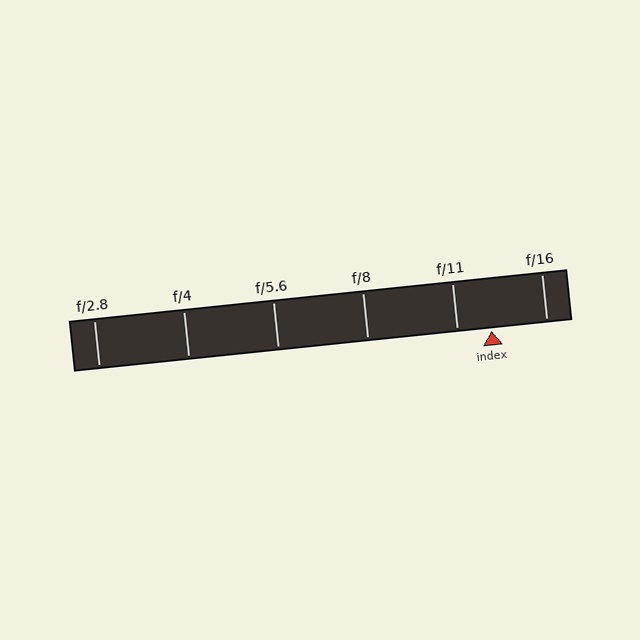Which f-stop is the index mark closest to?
The index mark is closest to f/11.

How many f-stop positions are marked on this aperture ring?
There are 6 f-stop positions marked.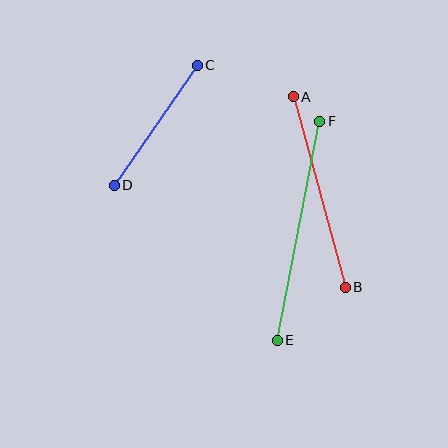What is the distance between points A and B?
The distance is approximately 197 pixels.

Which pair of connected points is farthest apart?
Points E and F are farthest apart.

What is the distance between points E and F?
The distance is approximately 223 pixels.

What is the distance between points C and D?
The distance is approximately 146 pixels.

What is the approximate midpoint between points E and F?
The midpoint is at approximately (299, 231) pixels.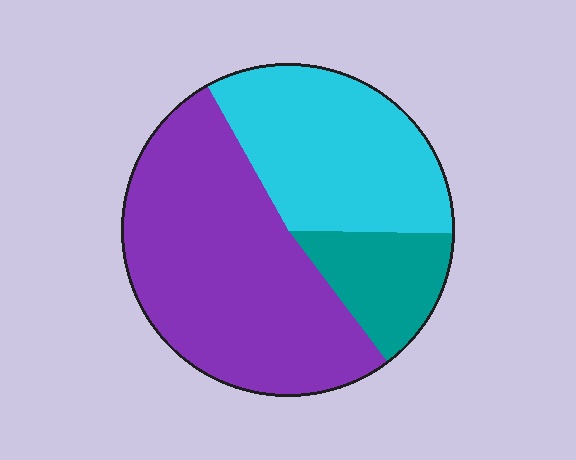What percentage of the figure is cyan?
Cyan covers about 35% of the figure.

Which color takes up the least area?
Teal, at roughly 15%.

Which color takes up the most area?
Purple, at roughly 50%.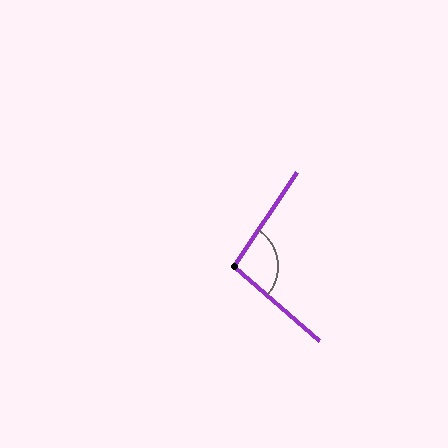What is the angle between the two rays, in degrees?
Approximately 97 degrees.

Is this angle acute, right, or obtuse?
It is obtuse.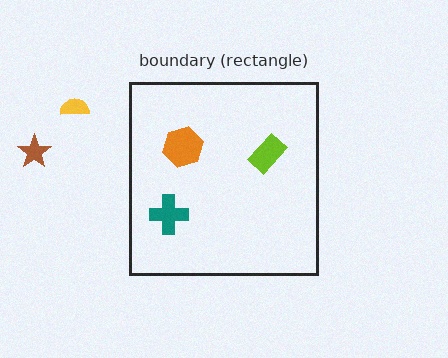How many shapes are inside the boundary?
3 inside, 2 outside.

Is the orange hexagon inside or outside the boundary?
Inside.